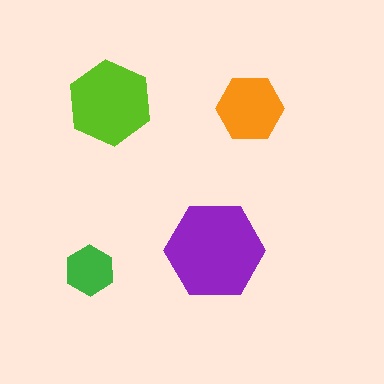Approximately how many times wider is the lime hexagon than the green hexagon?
About 1.5 times wider.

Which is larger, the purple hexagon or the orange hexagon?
The purple one.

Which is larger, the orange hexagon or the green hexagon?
The orange one.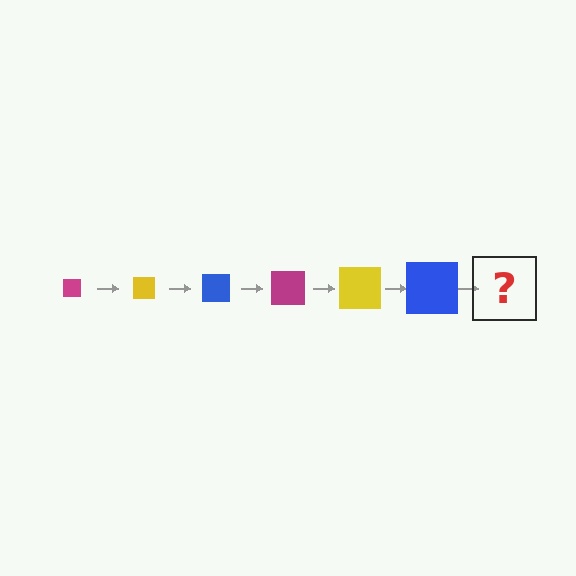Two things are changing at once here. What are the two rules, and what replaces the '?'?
The two rules are that the square grows larger each step and the color cycles through magenta, yellow, and blue. The '?' should be a magenta square, larger than the previous one.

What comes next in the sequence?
The next element should be a magenta square, larger than the previous one.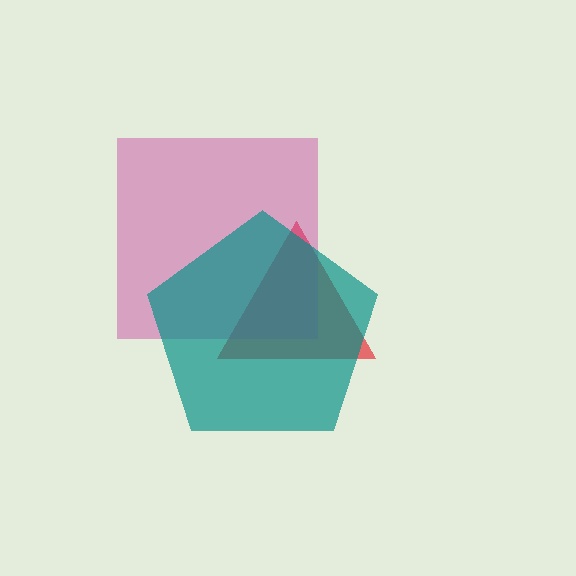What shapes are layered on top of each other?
The layered shapes are: a red triangle, a magenta square, a teal pentagon.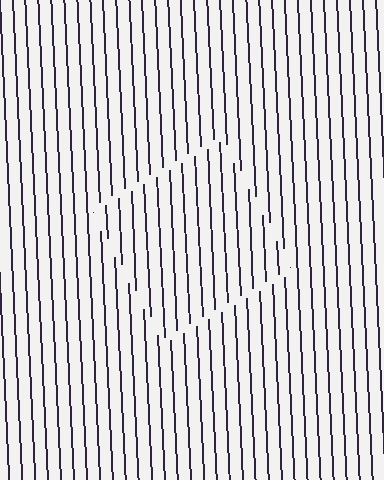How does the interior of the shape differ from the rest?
The interior of the shape contains the same grating, shifted by half a period — the contour is defined by the phase discontinuity where line-ends from the inner and outer gratings abut.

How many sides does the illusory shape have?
4 sides — the line-ends trace a square.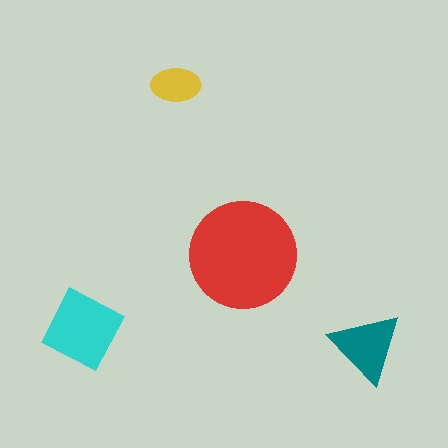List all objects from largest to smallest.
The red circle, the cyan square, the teal triangle, the yellow ellipse.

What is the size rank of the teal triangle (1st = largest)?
3rd.